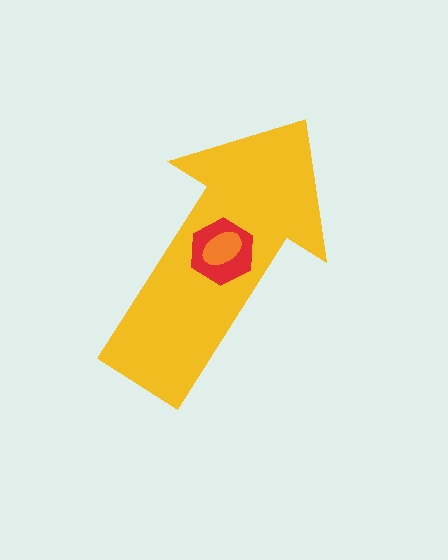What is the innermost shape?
The orange ellipse.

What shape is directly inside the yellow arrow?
The red hexagon.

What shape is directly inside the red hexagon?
The orange ellipse.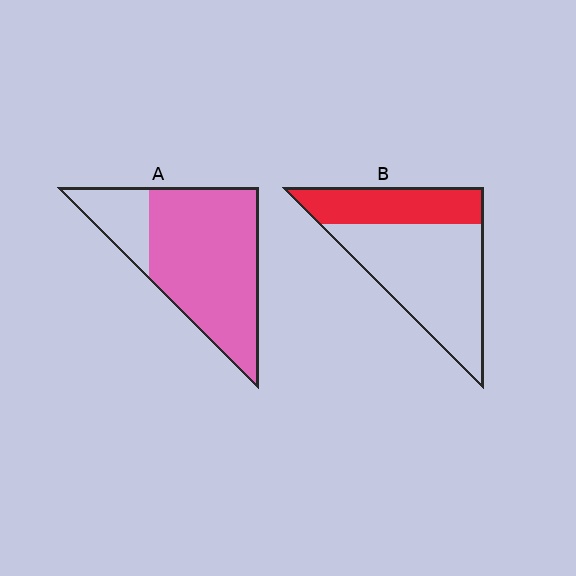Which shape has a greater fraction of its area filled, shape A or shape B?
Shape A.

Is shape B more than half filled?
No.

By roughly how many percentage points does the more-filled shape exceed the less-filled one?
By roughly 45 percentage points (A over B).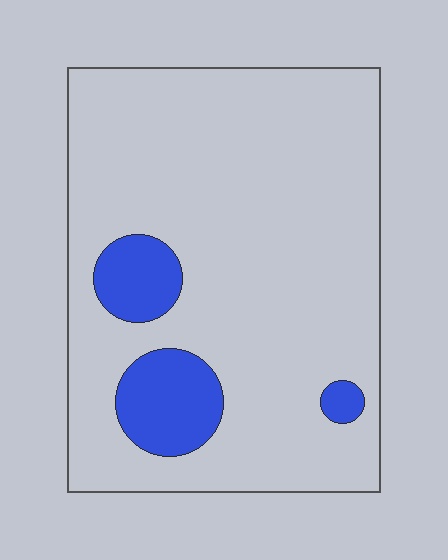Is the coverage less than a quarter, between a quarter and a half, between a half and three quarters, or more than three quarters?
Less than a quarter.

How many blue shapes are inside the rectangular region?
3.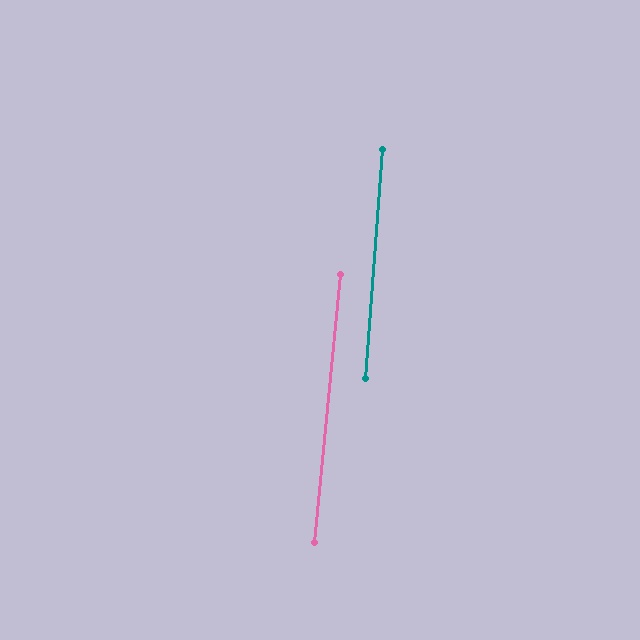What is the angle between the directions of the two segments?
Approximately 1 degree.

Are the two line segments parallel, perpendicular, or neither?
Parallel — their directions differ by only 1.4°.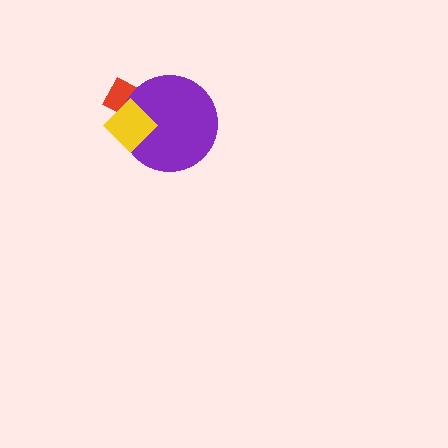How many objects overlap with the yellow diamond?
2 objects overlap with the yellow diamond.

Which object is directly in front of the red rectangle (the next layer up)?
The purple circle is directly in front of the red rectangle.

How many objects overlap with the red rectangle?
2 objects overlap with the red rectangle.